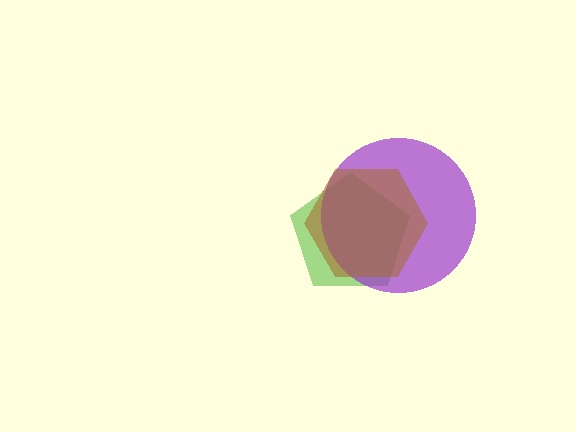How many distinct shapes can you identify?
There are 3 distinct shapes: a lime pentagon, a purple circle, a brown hexagon.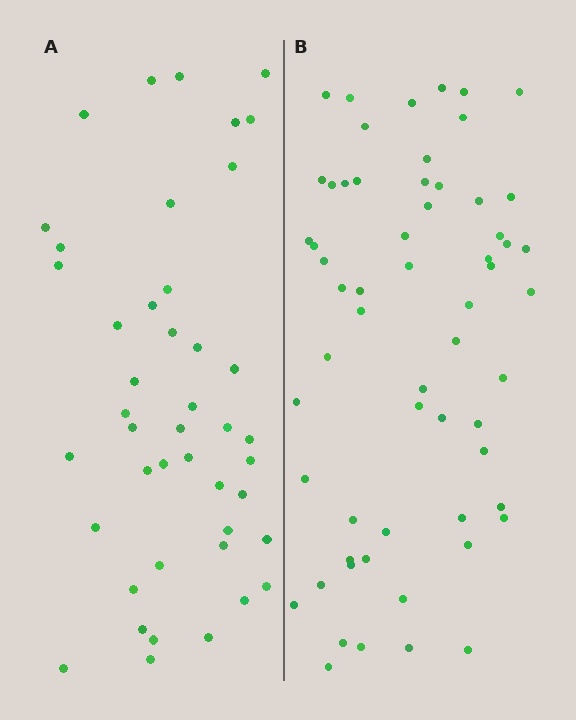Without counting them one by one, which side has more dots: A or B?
Region B (the right region) has more dots.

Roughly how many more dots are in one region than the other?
Region B has approximately 15 more dots than region A.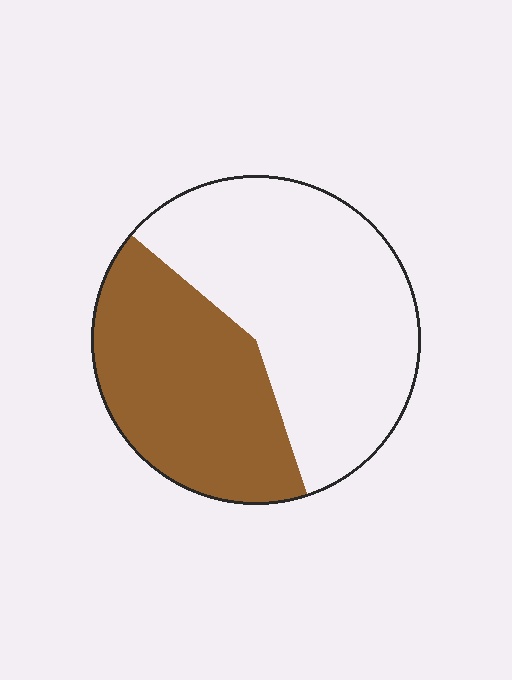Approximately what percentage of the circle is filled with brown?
Approximately 40%.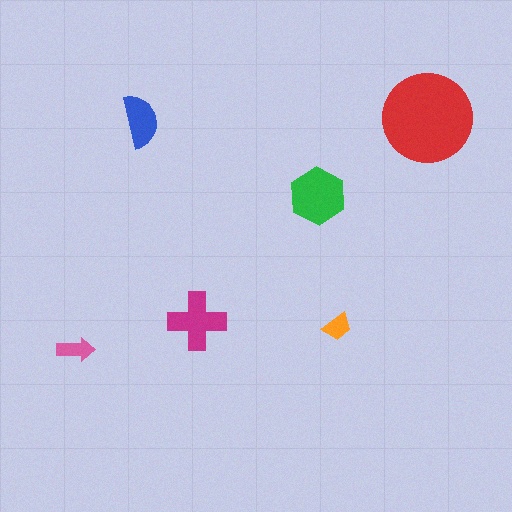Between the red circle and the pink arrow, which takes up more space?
The red circle.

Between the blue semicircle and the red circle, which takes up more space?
The red circle.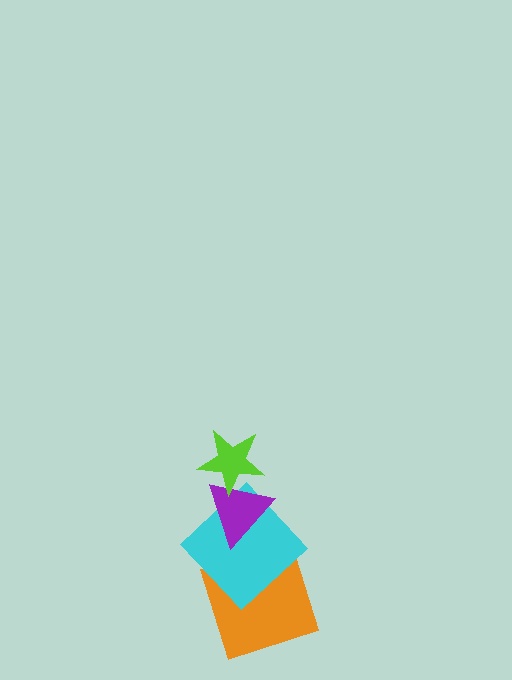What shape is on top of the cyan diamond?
The purple triangle is on top of the cyan diamond.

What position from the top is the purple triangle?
The purple triangle is 2nd from the top.